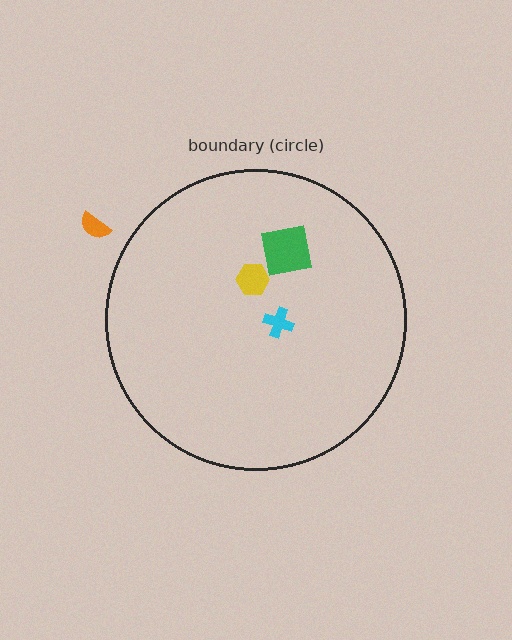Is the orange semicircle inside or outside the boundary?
Outside.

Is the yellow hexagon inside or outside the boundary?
Inside.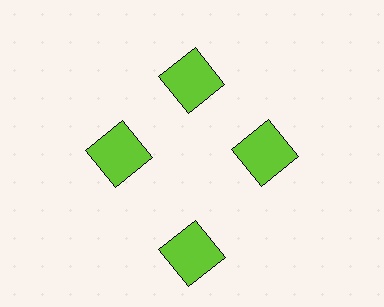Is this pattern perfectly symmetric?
No. The 4 lime squares are arranged in a ring, but one element near the 6 o'clock position is pushed outward from the center, breaking the 4-fold rotational symmetry.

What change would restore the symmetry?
The symmetry would be restored by moving it inward, back onto the ring so that all 4 squares sit at equal angles and equal distance from the center.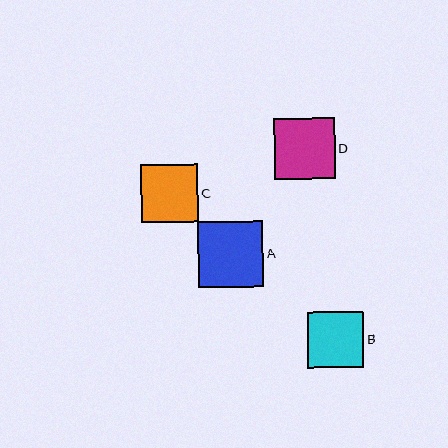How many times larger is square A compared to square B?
Square A is approximately 1.2 times the size of square B.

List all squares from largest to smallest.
From largest to smallest: A, D, C, B.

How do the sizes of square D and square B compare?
Square D and square B are approximately the same size.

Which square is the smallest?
Square B is the smallest with a size of approximately 56 pixels.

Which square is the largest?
Square A is the largest with a size of approximately 66 pixels.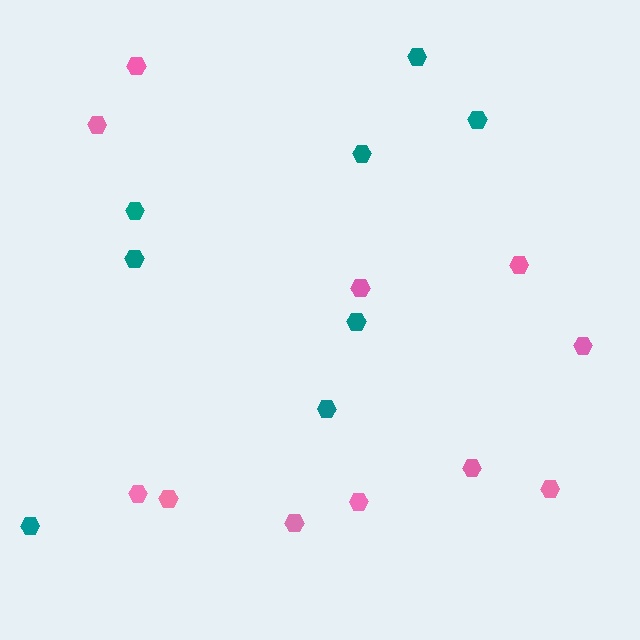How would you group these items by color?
There are 2 groups: one group of pink hexagons (11) and one group of teal hexagons (8).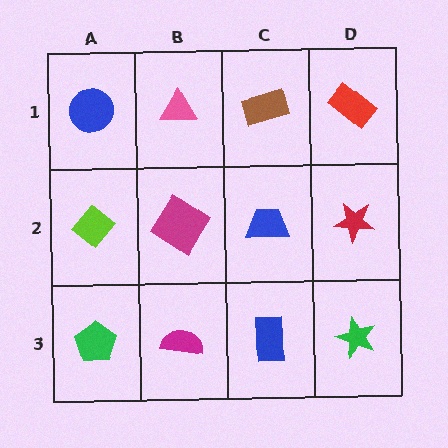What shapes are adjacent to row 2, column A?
A blue circle (row 1, column A), a green pentagon (row 3, column A), a magenta diamond (row 2, column B).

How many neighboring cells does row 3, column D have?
2.